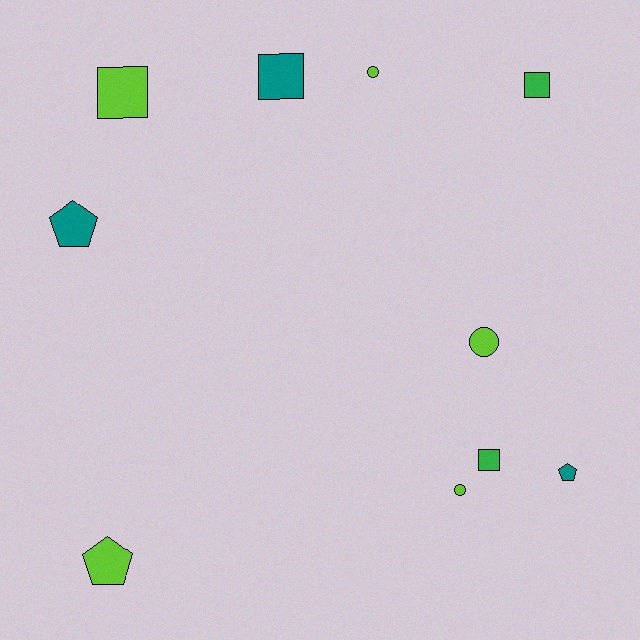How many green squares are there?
There are 2 green squares.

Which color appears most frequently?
Lime, with 5 objects.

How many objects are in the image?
There are 10 objects.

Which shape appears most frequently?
Square, with 4 objects.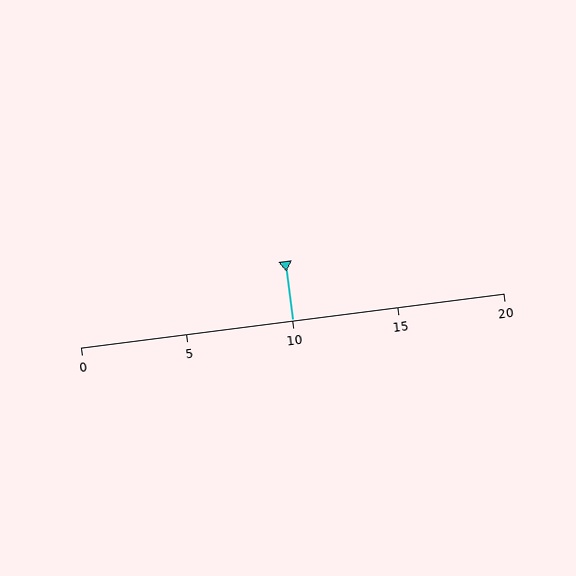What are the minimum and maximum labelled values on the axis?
The axis runs from 0 to 20.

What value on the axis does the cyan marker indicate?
The marker indicates approximately 10.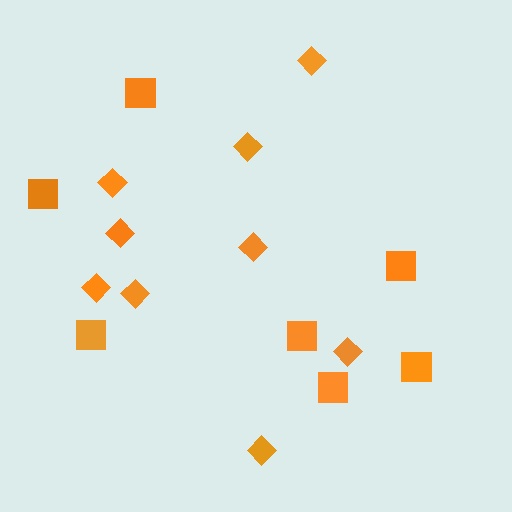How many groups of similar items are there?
There are 2 groups: one group of diamonds (9) and one group of squares (7).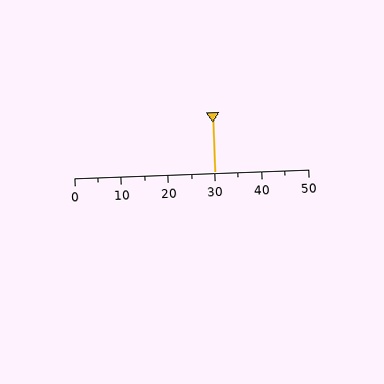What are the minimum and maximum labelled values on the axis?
The axis runs from 0 to 50.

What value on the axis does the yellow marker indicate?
The marker indicates approximately 30.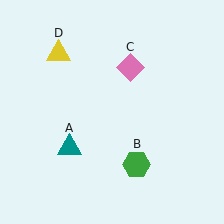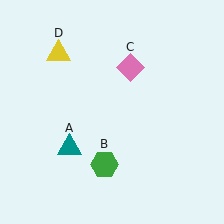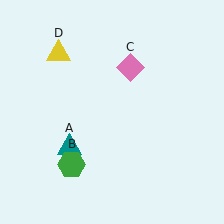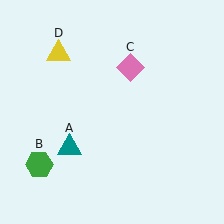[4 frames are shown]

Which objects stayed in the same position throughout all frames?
Teal triangle (object A) and pink diamond (object C) and yellow triangle (object D) remained stationary.